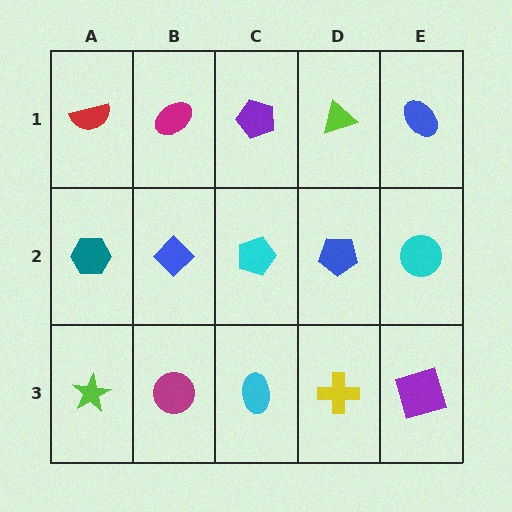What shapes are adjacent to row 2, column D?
A lime triangle (row 1, column D), a yellow cross (row 3, column D), a cyan pentagon (row 2, column C), a cyan circle (row 2, column E).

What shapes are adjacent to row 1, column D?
A blue pentagon (row 2, column D), a purple pentagon (row 1, column C), a blue ellipse (row 1, column E).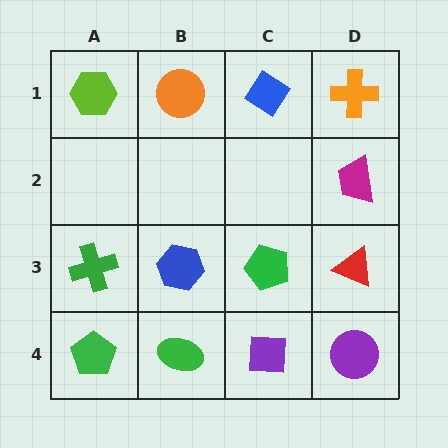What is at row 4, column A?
A green pentagon.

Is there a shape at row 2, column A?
No, that cell is empty.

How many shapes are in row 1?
4 shapes.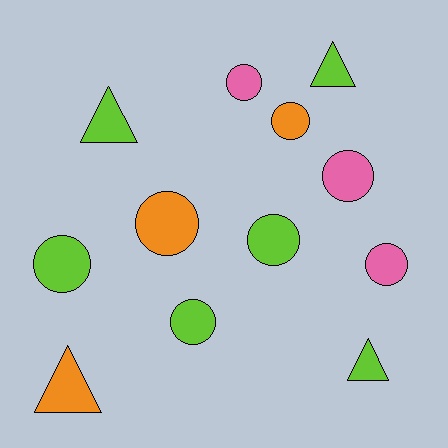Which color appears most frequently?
Lime, with 6 objects.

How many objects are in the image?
There are 12 objects.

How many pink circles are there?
There are 3 pink circles.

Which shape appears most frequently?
Circle, with 8 objects.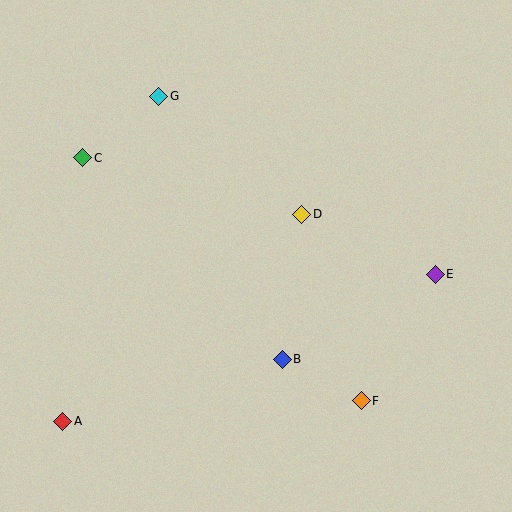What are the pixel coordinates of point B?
Point B is at (282, 359).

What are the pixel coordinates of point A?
Point A is at (63, 421).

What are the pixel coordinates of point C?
Point C is at (83, 158).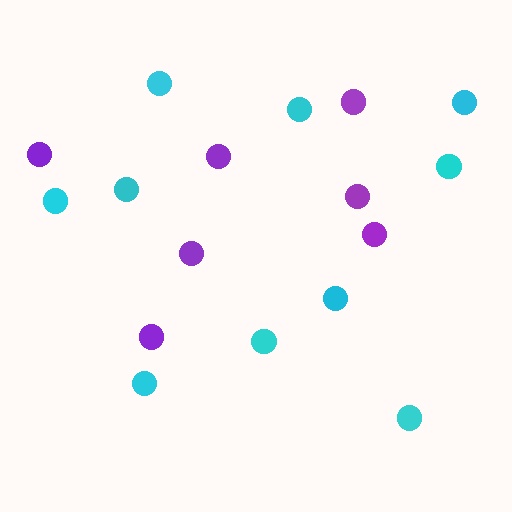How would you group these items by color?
There are 2 groups: one group of purple circles (7) and one group of cyan circles (10).